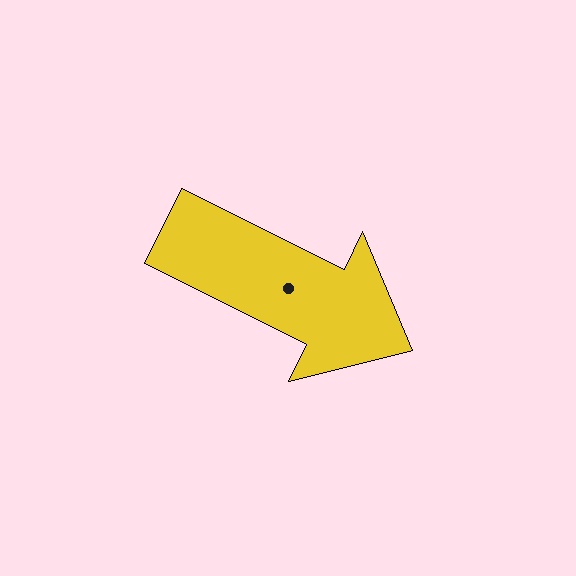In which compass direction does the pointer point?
Southeast.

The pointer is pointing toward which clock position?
Roughly 4 o'clock.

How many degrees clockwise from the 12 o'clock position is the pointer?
Approximately 116 degrees.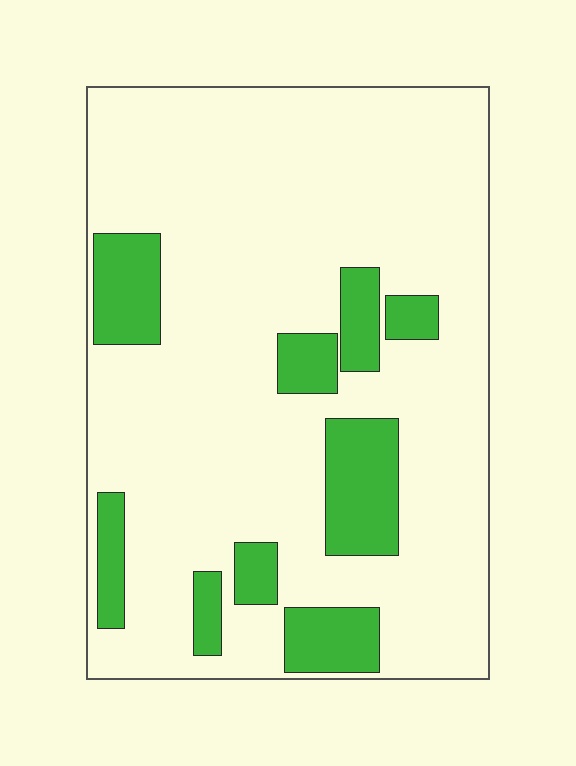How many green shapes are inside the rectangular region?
9.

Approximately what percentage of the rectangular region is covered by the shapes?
Approximately 20%.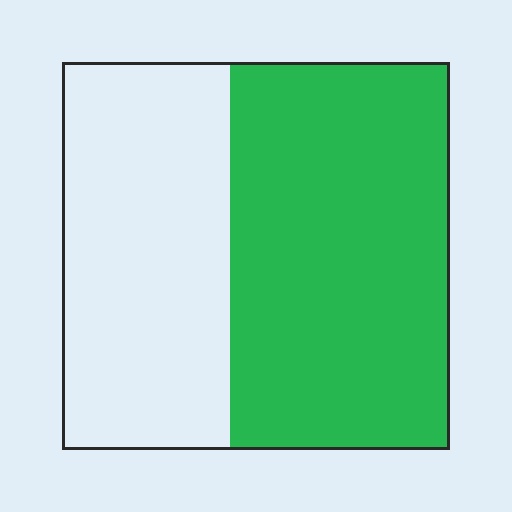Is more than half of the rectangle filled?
Yes.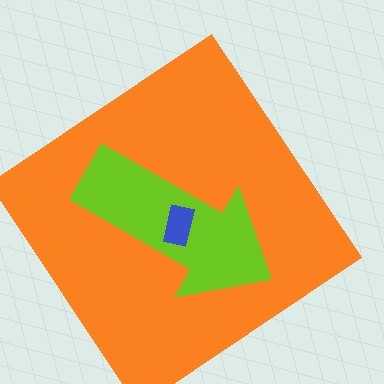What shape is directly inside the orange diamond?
The lime arrow.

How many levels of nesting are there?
3.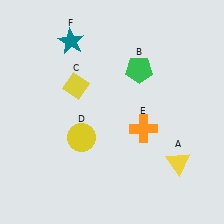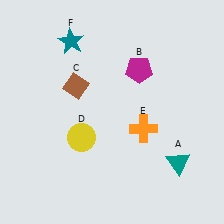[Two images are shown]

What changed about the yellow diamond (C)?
In Image 1, C is yellow. In Image 2, it changed to brown.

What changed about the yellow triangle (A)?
In Image 1, A is yellow. In Image 2, it changed to teal.